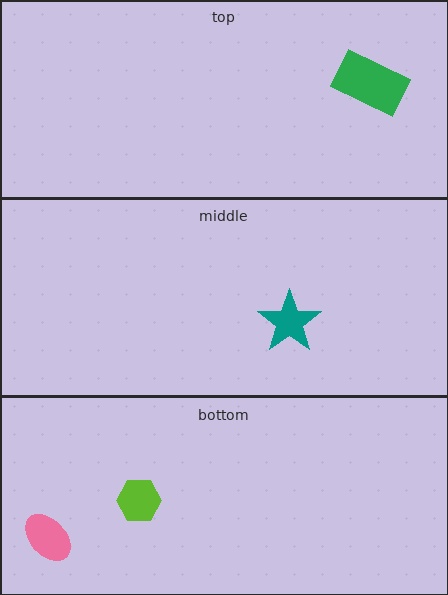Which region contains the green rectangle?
The top region.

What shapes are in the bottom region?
The pink ellipse, the lime hexagon.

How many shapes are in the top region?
1.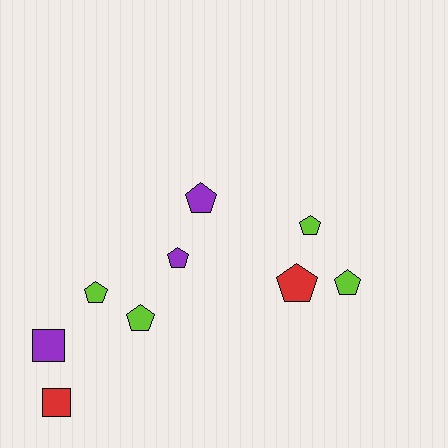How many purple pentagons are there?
There are 2 purple pentagons.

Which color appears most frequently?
Lime, with 4 objects.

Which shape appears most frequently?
Pentagon, with 7 objects.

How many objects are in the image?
There are 9 objects.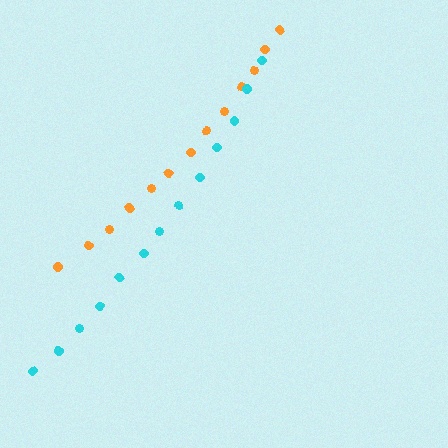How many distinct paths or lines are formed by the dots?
There are 2 distinct paths.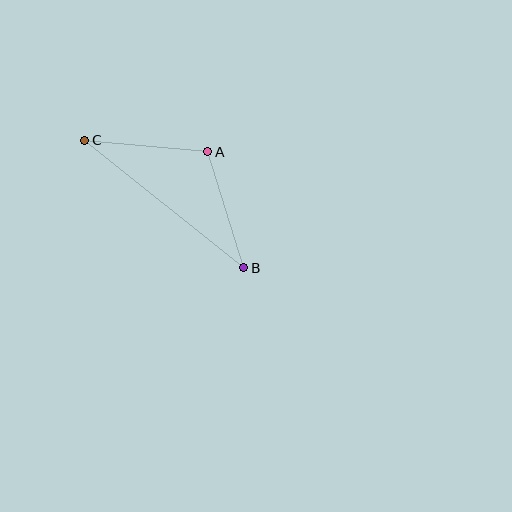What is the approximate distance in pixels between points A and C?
The distance between A and C is approximately 123 pixels.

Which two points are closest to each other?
Points A and B are closest to each other.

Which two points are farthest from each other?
Points B and C are farthest from each other.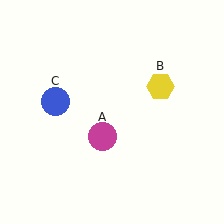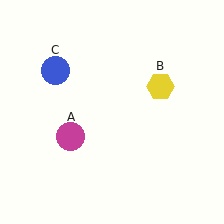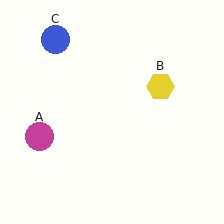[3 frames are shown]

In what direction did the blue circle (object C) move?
The blue circle (object C) moved up.